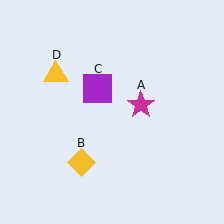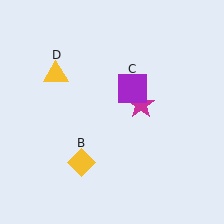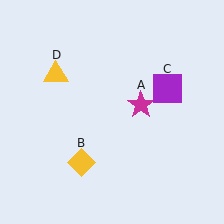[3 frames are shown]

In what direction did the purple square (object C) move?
The purple square (object C) moved right.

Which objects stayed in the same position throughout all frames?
Magenta star (object A) and yellow diamond (object B) and yellow triangle (object D) remained stationary.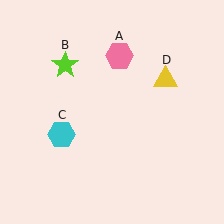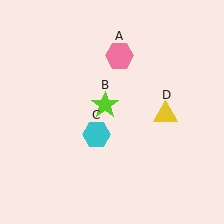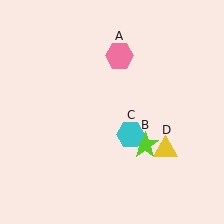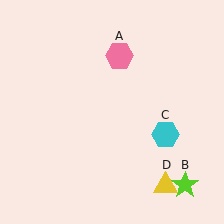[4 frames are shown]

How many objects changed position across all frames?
3 objects changed position: lime star (object B), cyan hexagon (object C), yellow triangle (object D).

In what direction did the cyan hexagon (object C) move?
The cyan hexagon (object C) moved right.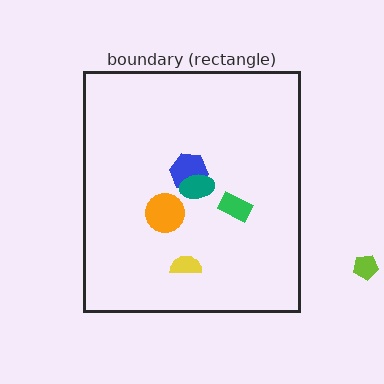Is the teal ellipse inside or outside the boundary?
Inside.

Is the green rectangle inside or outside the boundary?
Inside.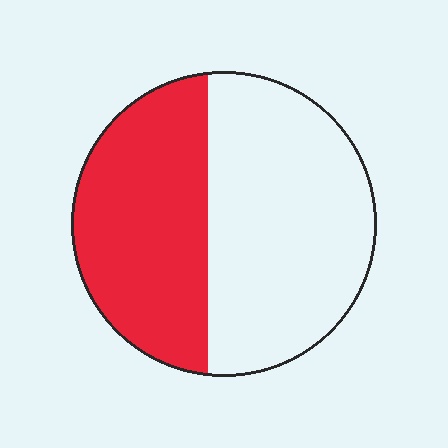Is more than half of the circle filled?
No.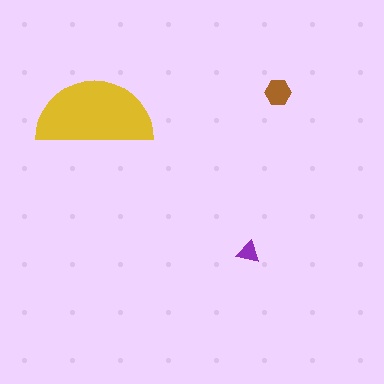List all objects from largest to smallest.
The yellow semicircle, the brown hexagon, the purple triangle.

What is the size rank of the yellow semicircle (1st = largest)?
1st.